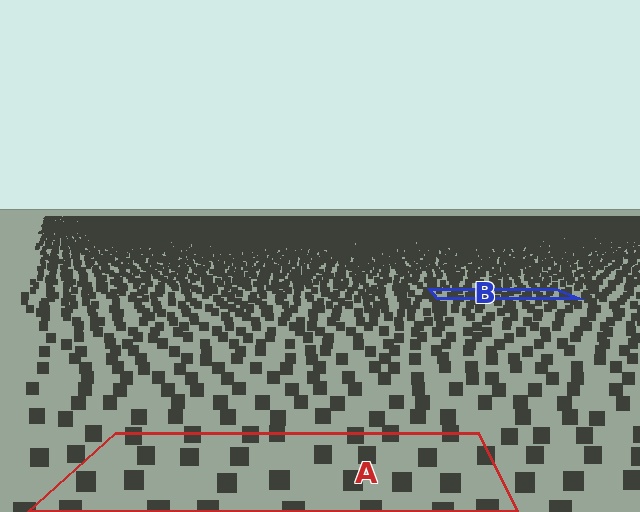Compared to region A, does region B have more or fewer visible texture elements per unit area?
Region B has more texture elements per unit area — they are packed more densely because it is farther away.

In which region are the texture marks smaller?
The texture marks are smaller in region B, because it is farther away.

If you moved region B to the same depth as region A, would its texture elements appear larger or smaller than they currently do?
They would appear larger. At a closer depth, the same texture elements are projected at a bigger on-screen size.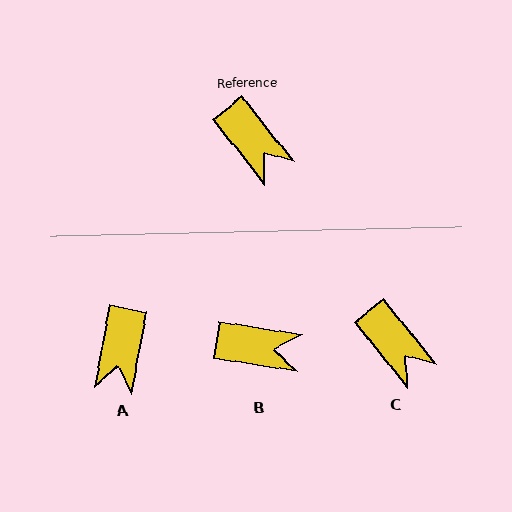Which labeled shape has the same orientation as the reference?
C.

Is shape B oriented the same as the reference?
No, it is off by about 42 degrees.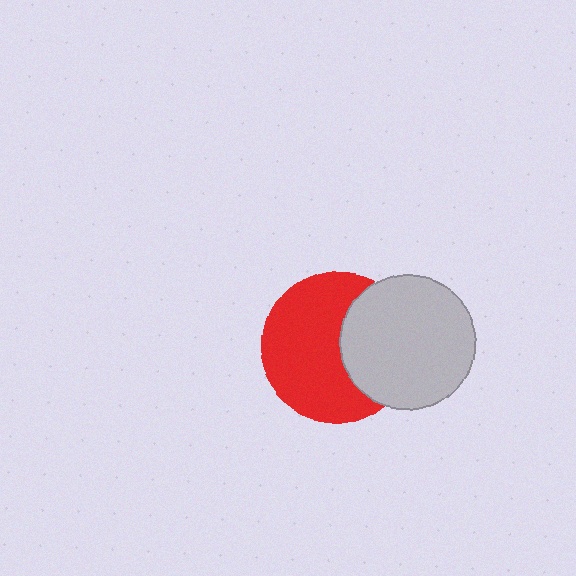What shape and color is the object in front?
The object in front is a light gray circle.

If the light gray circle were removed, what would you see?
You would see the complete red circle.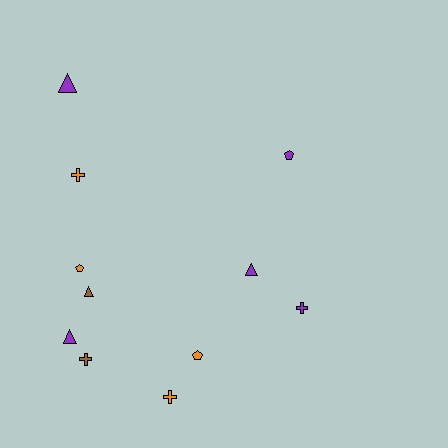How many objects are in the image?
There are 11 objects.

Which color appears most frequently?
Purple, with 5 objects.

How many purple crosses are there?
There is 1 purple cross.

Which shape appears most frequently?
Triangle, with 4 objects.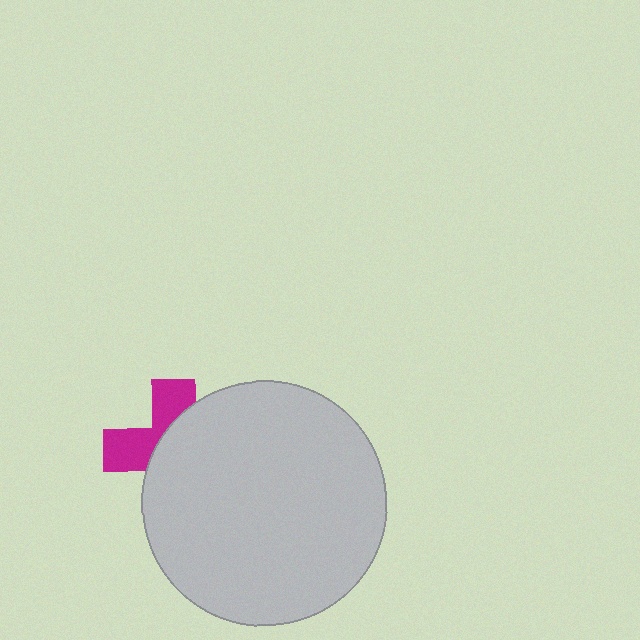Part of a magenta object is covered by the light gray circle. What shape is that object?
It is a cross.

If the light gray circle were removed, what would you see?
You would see the complete magenta cross.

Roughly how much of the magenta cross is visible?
A small part of it is visible (roughly 38%).